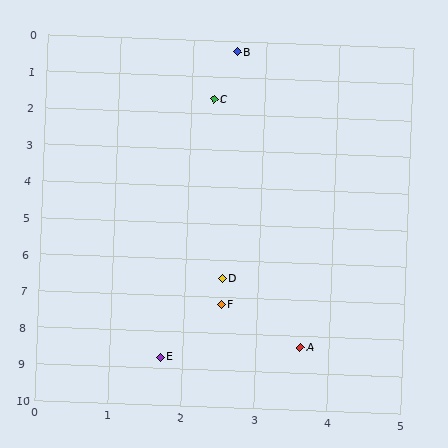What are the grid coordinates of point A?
Point A is at approximately (3.6, 8.3).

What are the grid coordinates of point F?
Point F is at approximately (2.5, 7.2).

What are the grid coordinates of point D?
Point D is at approximately (2.5, 6.5).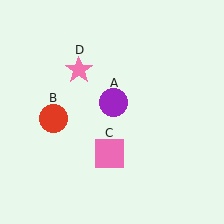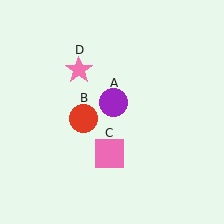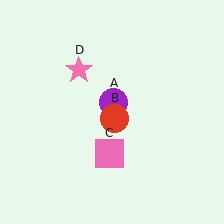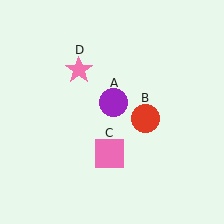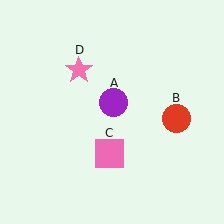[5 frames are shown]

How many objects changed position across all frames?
1 object changed position: red circle (object B).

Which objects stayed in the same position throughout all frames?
Purple circle (object A) and pink square (object C) and pink star (object D) remained stationary.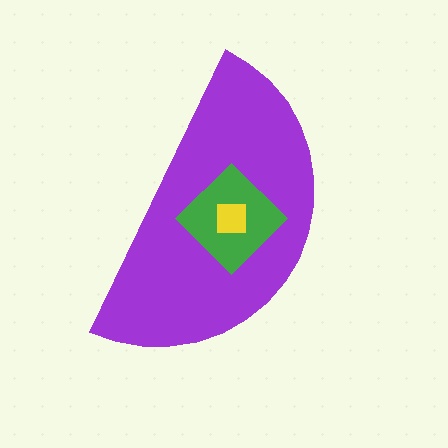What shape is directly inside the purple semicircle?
The green diamond.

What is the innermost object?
The yellow square.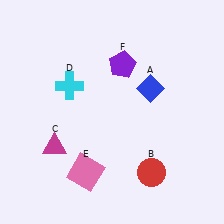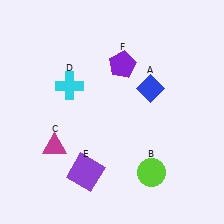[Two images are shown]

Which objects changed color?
B changed from red to lime. E changed from pink to purple.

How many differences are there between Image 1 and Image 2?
There are 2 differences between the two images.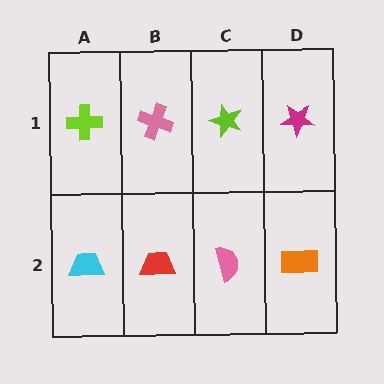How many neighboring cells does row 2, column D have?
2.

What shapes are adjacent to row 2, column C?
A lime star (row 1, column C), a red trapezoid (row 2, column B), an orange rectangle (row 2, column D).